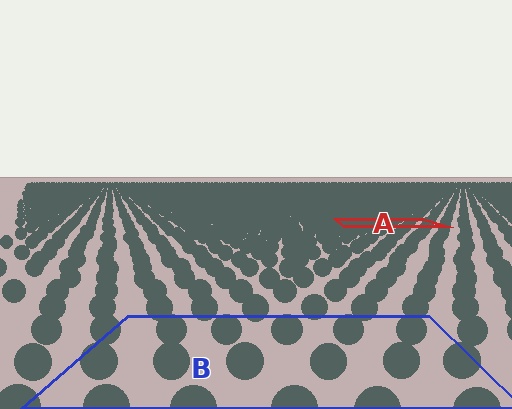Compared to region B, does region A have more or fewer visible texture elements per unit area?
Region A has more texture elements per unit area — they are packed more densely because it is farther away.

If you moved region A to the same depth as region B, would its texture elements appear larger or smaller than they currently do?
They would appear larger. At a closer depth, the same texture elements are projected at a bigger on-screen size.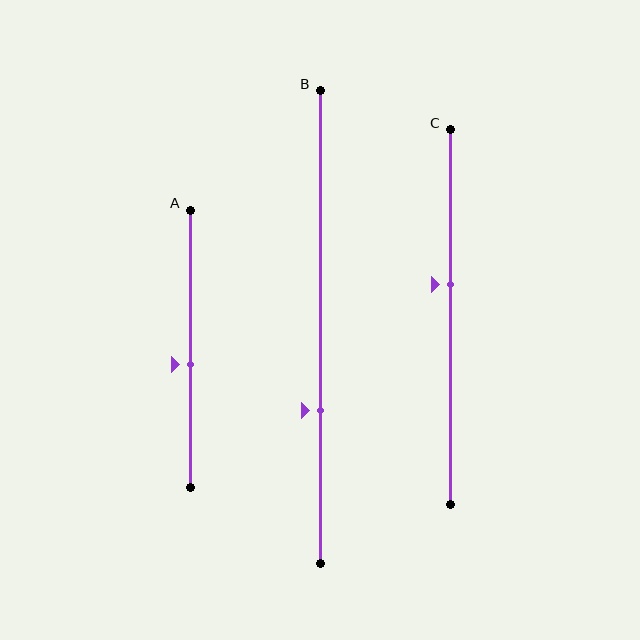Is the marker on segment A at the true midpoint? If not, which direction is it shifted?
No, the marker on segment A is shifted downward by about 6% of the segment length.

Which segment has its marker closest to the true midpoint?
Segment A has its marker closest to the true midpoint.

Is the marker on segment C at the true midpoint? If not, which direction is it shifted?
No, the marker on segment C is shifted upward by about 9% of the segment length.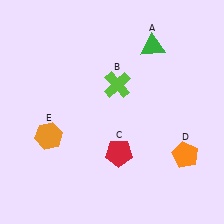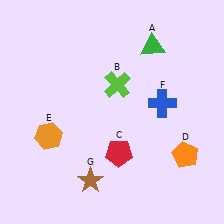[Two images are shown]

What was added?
A blue cross (F), a brown star (G) were added in Image 2.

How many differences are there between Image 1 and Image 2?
There are 2 differences between the two images.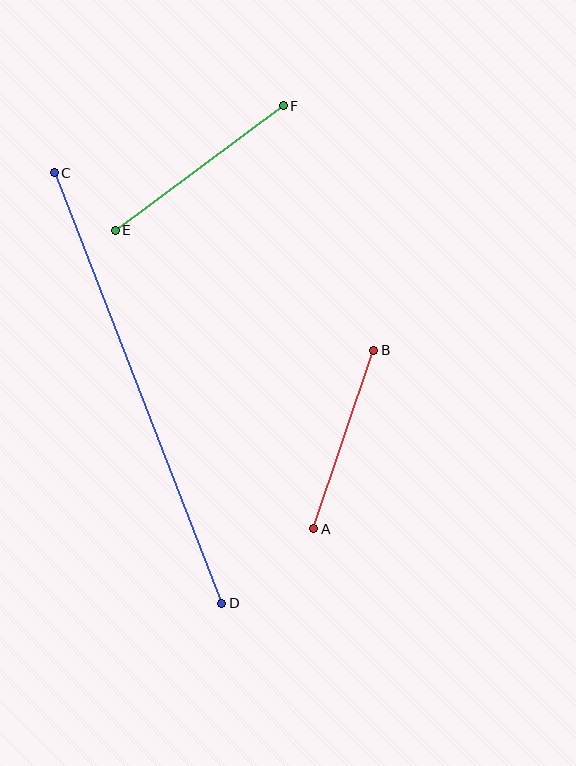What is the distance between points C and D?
The distance is approximately 462 pixels.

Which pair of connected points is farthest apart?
Points C and D are farthest apart.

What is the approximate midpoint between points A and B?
The midpoint is at approximately (344, 440) pixels.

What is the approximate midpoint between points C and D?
The midpoint is at approximately (138, 388) pixels.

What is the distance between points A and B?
The distance is approximately 188 pixels.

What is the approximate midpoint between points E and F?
The midpoint is at approximately (199, 168) pixels.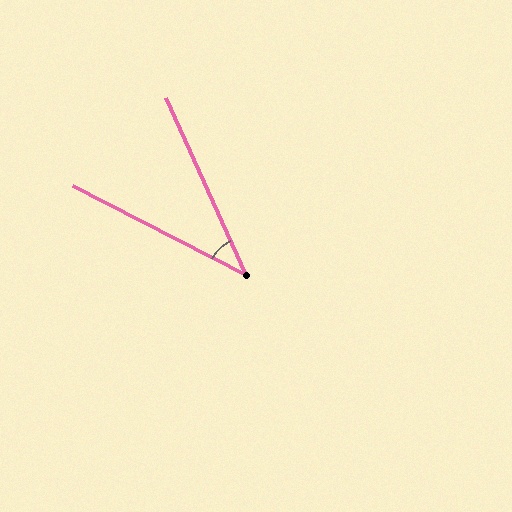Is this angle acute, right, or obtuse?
It is acute.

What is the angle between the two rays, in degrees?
Approximately 39 degrees.